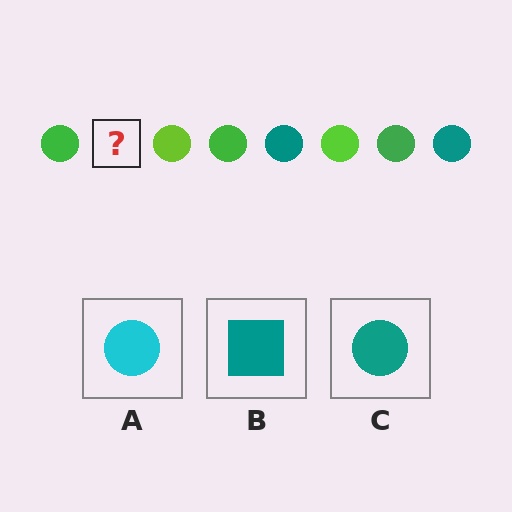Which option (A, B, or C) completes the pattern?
C.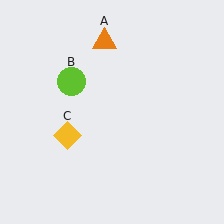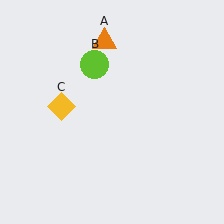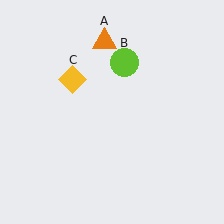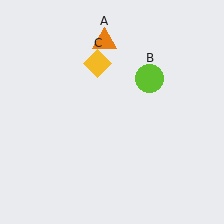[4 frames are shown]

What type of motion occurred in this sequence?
The lime circle (object B), yellow diamond (object C) rotated clockwise around the center of the scene.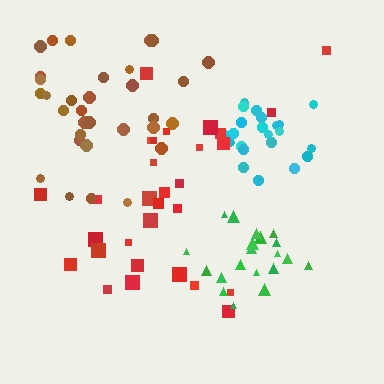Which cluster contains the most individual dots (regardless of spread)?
Brown (33).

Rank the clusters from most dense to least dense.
cyan, green, brown, red.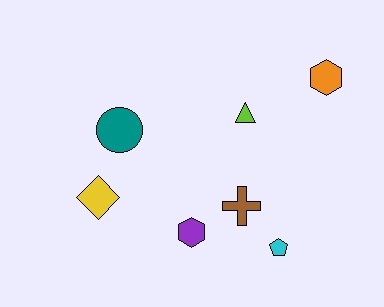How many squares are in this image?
There are no squares.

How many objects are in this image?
There are 7 objects.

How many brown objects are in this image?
There is 1 brown object.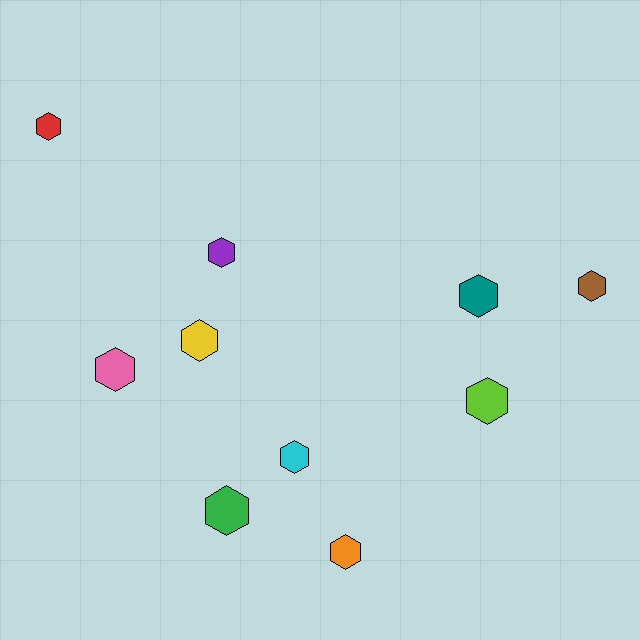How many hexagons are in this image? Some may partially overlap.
There are 10 hexagons.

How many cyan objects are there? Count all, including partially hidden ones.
There is 1 cyan object.